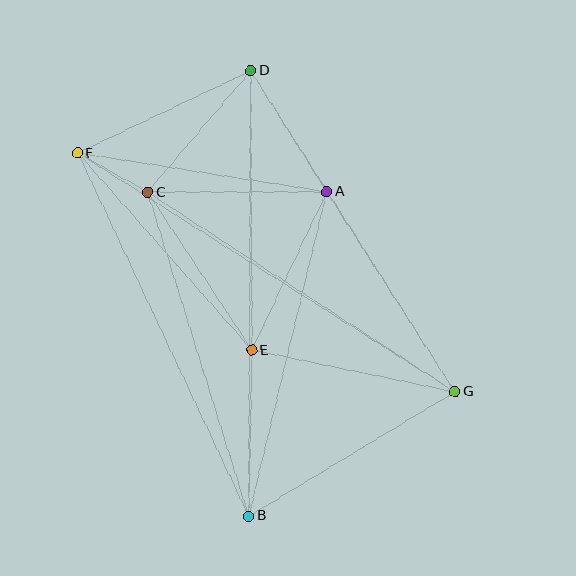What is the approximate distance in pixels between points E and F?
The distance between E and F is approximately 263 pixels.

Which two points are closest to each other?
Points C and F are closest to each other.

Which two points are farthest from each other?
Points F and G are farthest from each other.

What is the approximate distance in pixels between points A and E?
The distance between A and E is approximately 175 pixels.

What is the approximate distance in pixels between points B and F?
The distance between B and F is approximately 401 pixels.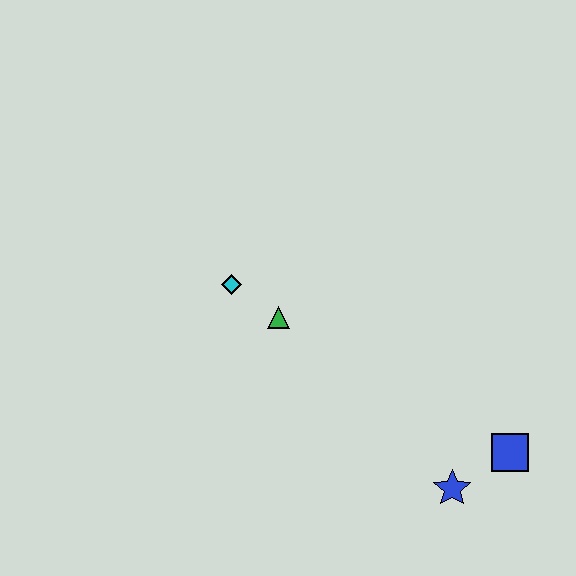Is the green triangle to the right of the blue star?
No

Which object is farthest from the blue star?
The cyan diamond is farthest from the blue star.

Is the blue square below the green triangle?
Yes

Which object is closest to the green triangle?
The cyan diamond is closest to the green triangle.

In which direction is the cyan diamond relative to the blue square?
The cyan diamond is to the left of the blue square.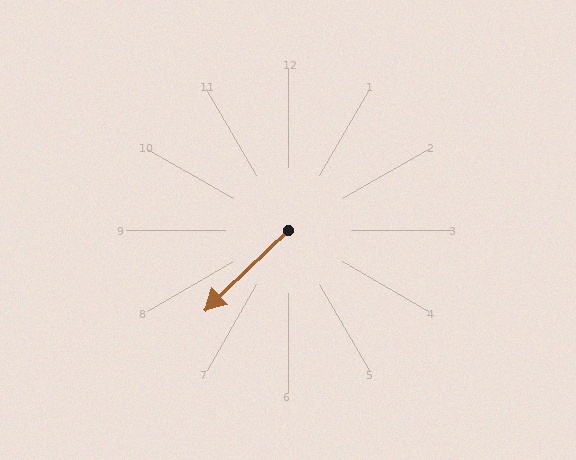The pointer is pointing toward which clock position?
Roughly 8 o'clock.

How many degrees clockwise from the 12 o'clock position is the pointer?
Approximately 226 degrees.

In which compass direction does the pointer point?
Southwest.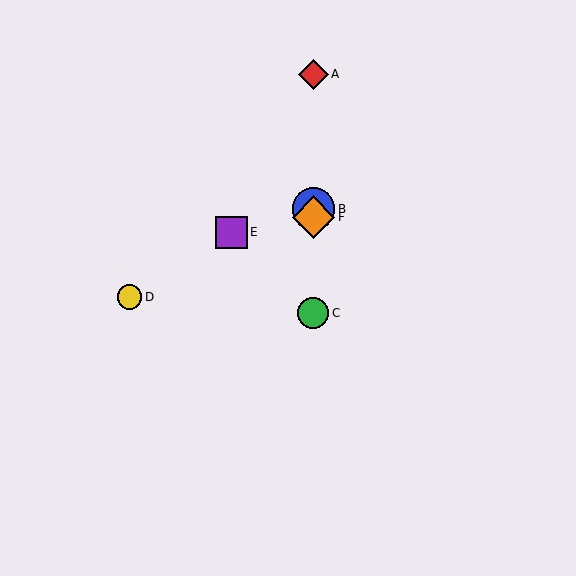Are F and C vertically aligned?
Yes, both are at x≈313.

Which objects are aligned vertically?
Objects A, B, C, F are aligned vertically.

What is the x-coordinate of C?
Object C is at x≈313.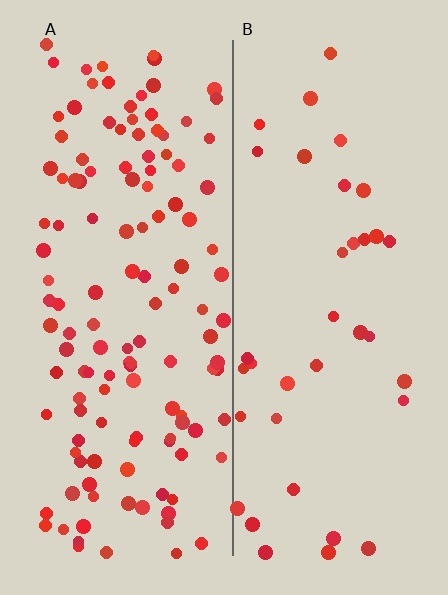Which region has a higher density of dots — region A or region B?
A (the left).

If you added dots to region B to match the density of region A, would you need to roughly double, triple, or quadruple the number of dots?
Approximately triple.